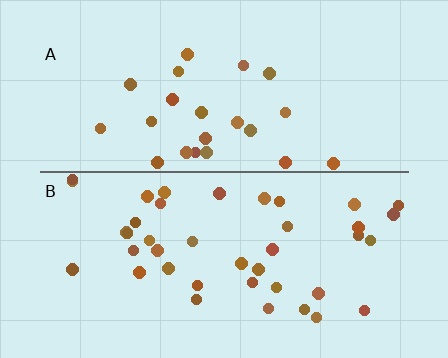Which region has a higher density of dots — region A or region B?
B (the bottom).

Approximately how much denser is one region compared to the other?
Approximately 1.8× — region B over region A.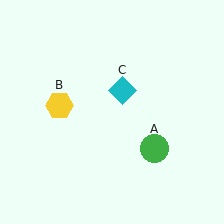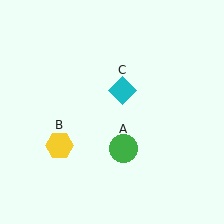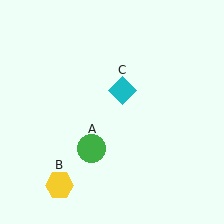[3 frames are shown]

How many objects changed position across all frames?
2 objects changed position: green circle (object A), yellow hexagon (object B).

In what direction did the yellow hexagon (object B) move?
The yellow hexagon (object B) moved down.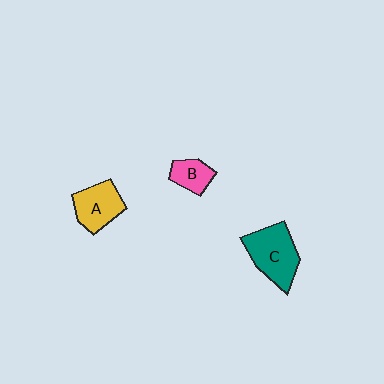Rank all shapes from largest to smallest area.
From largest to smallest: C (teal), A (yellow), B (pink).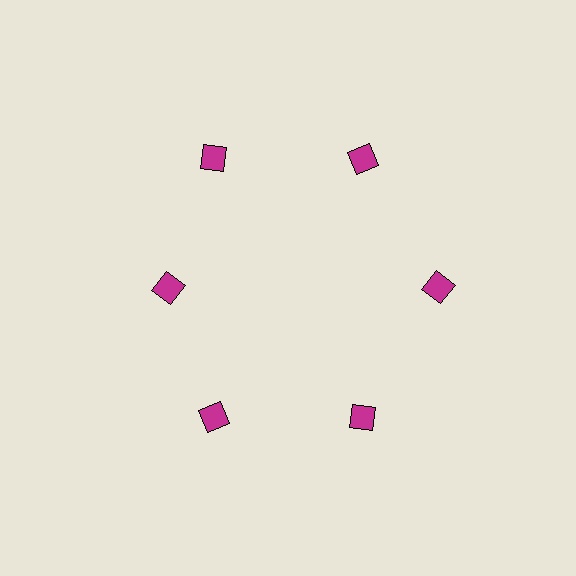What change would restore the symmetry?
The symmetry would be restored by moving it outward, back onto the ring so that all 6 squares sit at equal angles and equal distance from the center.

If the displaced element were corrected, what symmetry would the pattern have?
It would have 6-fold rotational symmetry — the pattern would map onto itself every 60 degrees.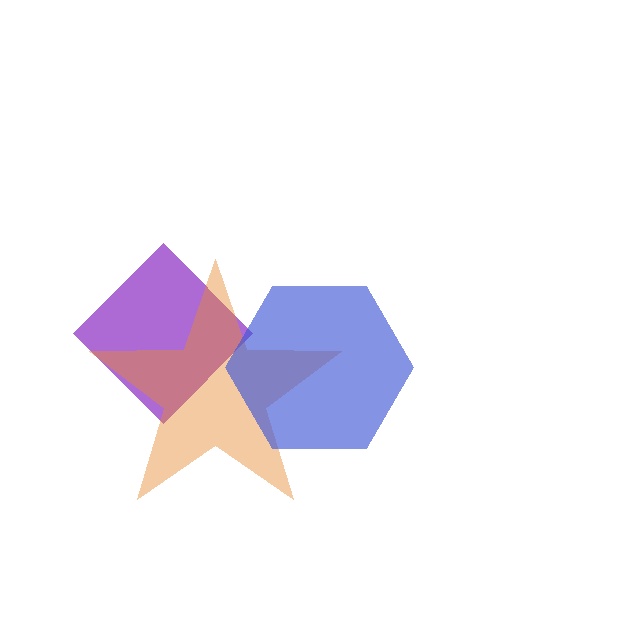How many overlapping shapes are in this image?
There are 3 overlapping shapes in the image.